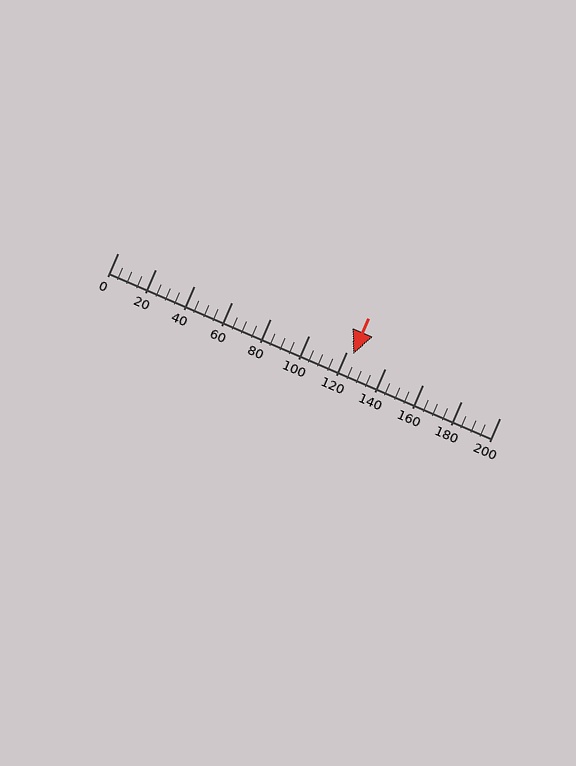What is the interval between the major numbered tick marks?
The major tick marks are spaced 20 units apart.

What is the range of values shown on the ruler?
The ruler shows values from 0 to 200.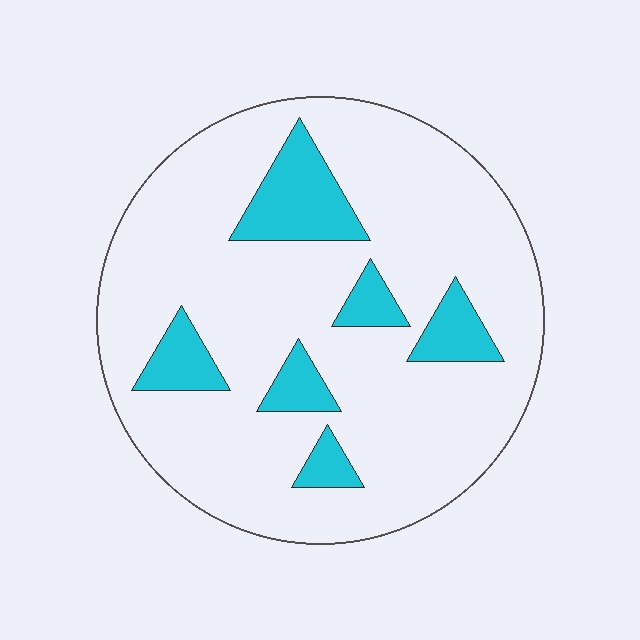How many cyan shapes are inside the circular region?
6.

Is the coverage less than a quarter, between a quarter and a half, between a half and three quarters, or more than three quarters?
Less than a quarter.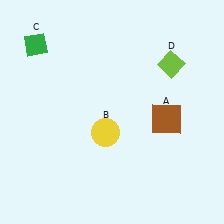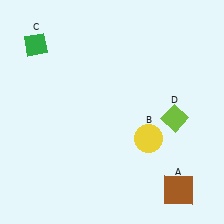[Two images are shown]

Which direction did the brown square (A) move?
The brown square (A) moved down.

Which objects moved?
The objects that moved are: the brown square (A), the yellow circle (B), the lime diamond (D).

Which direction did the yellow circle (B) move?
The yellow circle (B) moved right.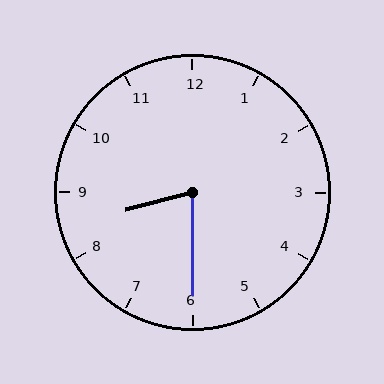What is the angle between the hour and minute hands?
Approximately 75 degrees.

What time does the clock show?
8:30.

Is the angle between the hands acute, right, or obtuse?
It is acute.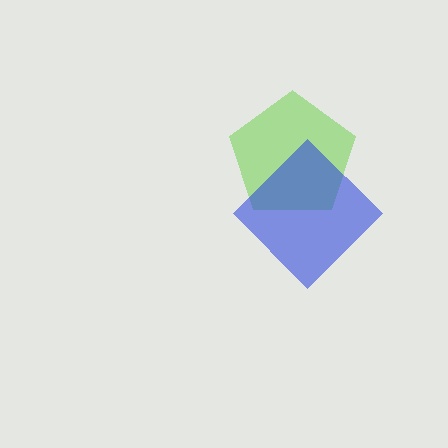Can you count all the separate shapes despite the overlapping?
Yes, there are 2 separate shapes.